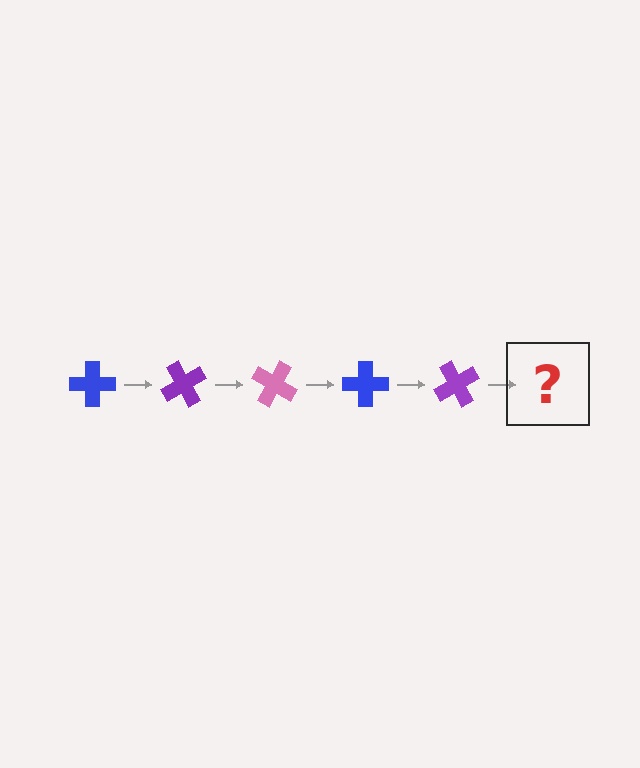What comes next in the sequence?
The next element should be a pink cross, rotated 300 degrees from the start.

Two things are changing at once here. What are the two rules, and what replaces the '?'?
The two rules are that it rotates 60 degrees each step and the color cycles through blue, purple, and pink. The '?' should be a pink cross, rotated 300 degrees from the start.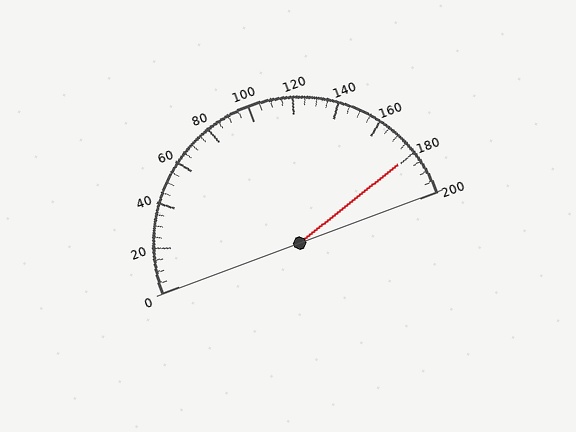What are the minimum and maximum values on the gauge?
The gauge ranges from 0 to 200.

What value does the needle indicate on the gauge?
The needle indicates approximately 180.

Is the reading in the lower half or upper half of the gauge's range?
The reading is in the upper half of the range (0 to 200).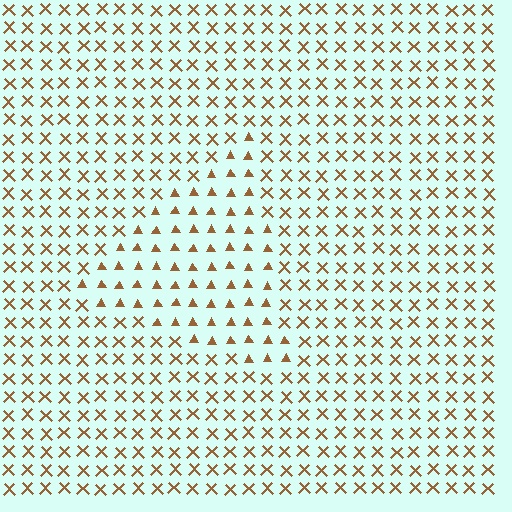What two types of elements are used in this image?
The image uses triangles inside the triangle region and X marks outside it.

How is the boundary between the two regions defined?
The boundary is defined by a change in element shape: triangles inside vs. X marks outside. All elements share the same color and spacing.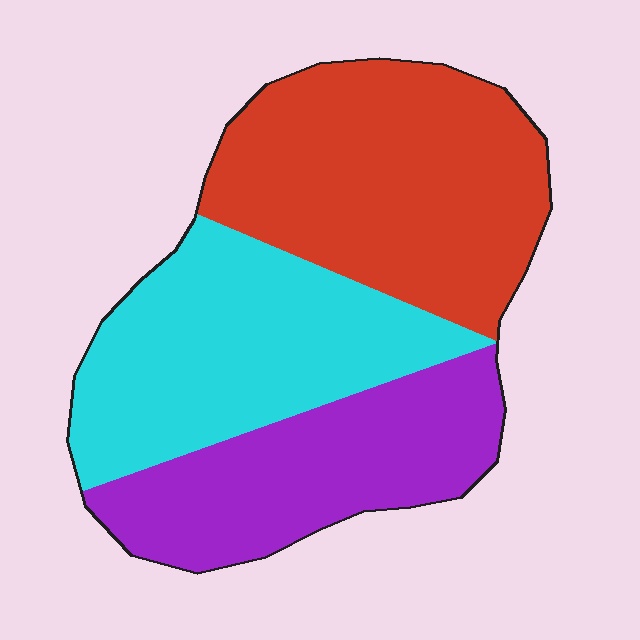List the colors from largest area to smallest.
From largest to smallest: red, cyan, purple.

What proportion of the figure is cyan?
Cyan covers about 35% of the figure.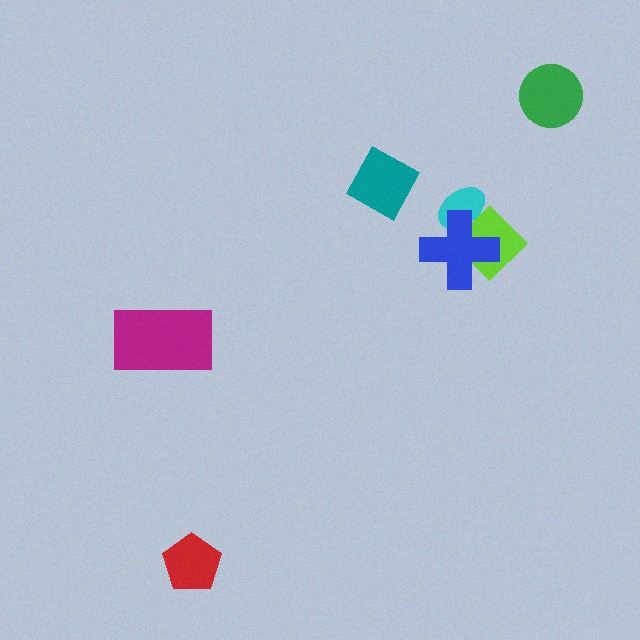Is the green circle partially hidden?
No, no other shape covers it.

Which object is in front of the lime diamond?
The blue cross is in front of the lime diamond.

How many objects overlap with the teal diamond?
0 objects overlap with the teal diamond.